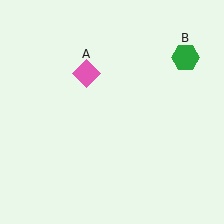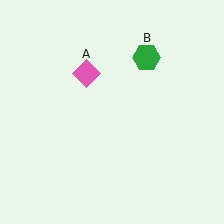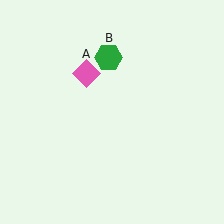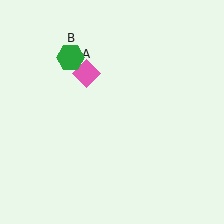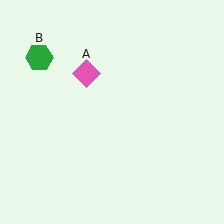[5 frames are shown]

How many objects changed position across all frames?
1 object changed position: green hexagon (object B).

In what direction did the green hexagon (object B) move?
The green hexagon (object B) moved left.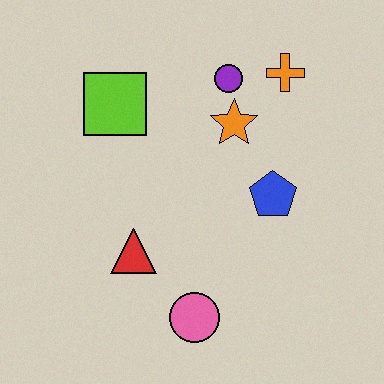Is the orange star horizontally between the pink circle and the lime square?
No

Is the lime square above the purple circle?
No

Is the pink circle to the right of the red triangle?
Yes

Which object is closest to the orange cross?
The purple circle is closest to the orange cross.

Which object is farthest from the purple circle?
The pink circle is farthest from the purple circle.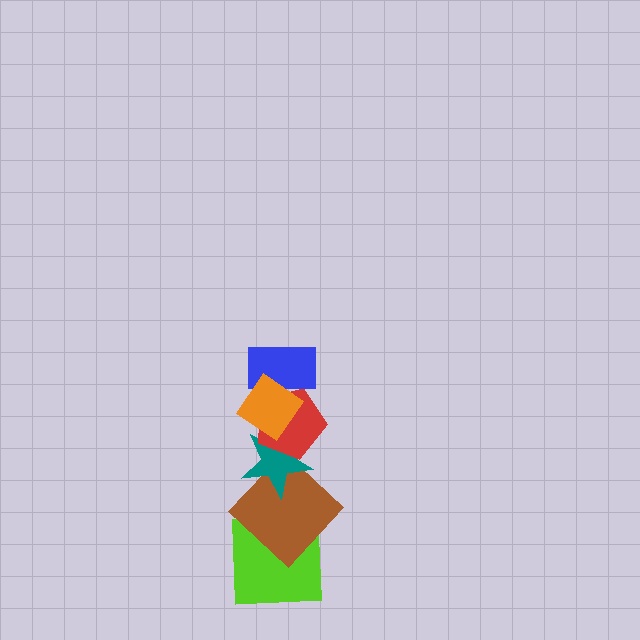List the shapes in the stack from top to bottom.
From top to bottom: the orange diamond, the blue rectangle, the red pentagon, the teal star, the brown diamond, the lime square.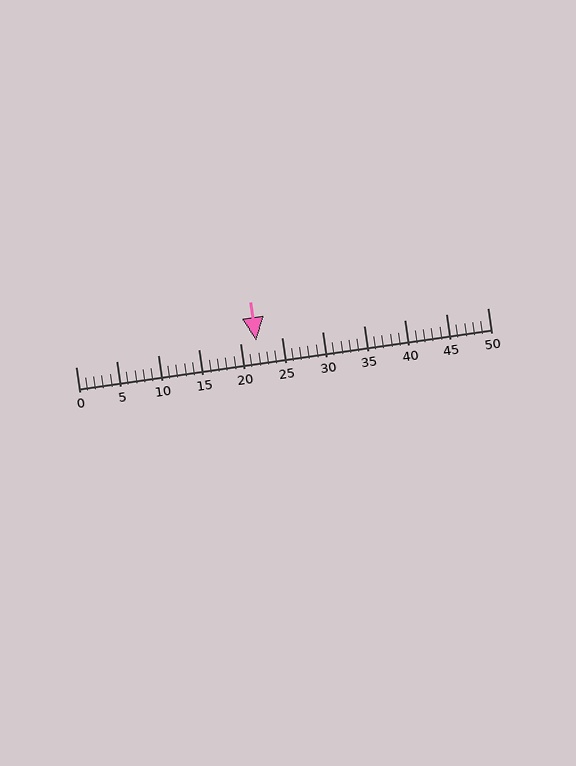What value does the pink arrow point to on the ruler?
The pink arrow points to approximately 22.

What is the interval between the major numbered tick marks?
The major tick marks are spaced 5 units apart.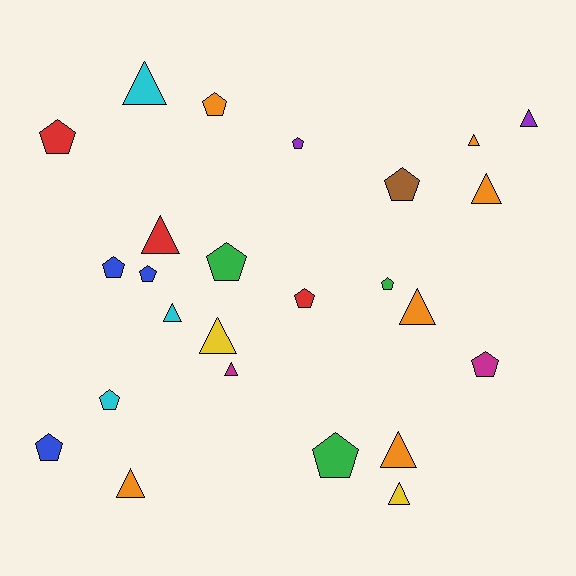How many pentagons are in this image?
There are 13 pentagons.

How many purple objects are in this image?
There are 2 purple objects.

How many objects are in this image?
There are 25 objects.